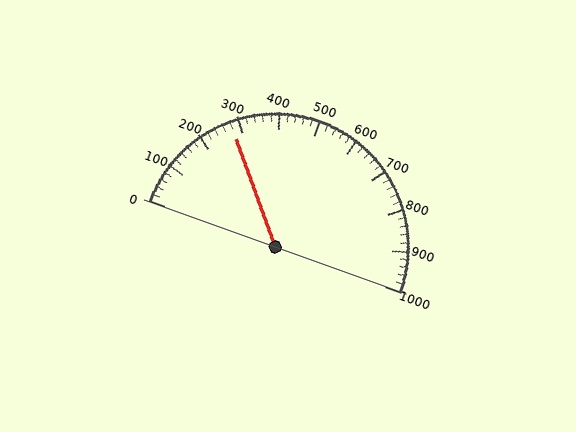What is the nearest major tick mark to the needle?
The nearest major tick mark is 300.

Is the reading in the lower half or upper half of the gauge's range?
The reading is in the lower half of the range (0 to 1000).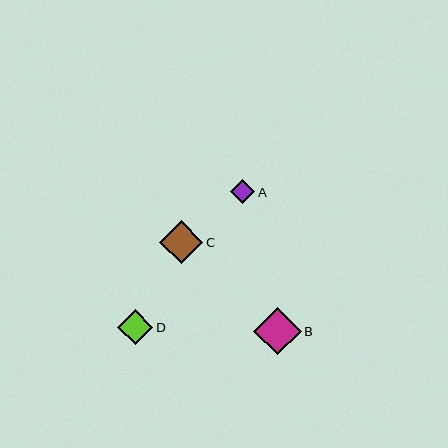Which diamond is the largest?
Diamond B is the largest with a size of approximately 48 pixels.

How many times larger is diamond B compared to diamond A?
Diamond B is approximately 2.0 times the size of diamond A.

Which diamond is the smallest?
Diamond A is the smallest with a size of approximately 24 pixels.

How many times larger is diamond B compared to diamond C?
Diamond B is approximately 1.1 times the size of diamond C.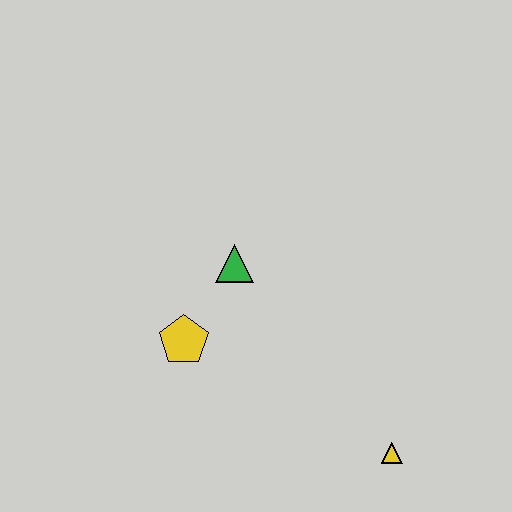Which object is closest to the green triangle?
The yellow pentagon is closest to the green triangle.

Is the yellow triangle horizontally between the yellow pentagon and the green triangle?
No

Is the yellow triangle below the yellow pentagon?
Yes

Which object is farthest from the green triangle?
The yellow triangle is farthest from the green triangle.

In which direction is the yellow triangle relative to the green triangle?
The yellow triangle is below the green triangle.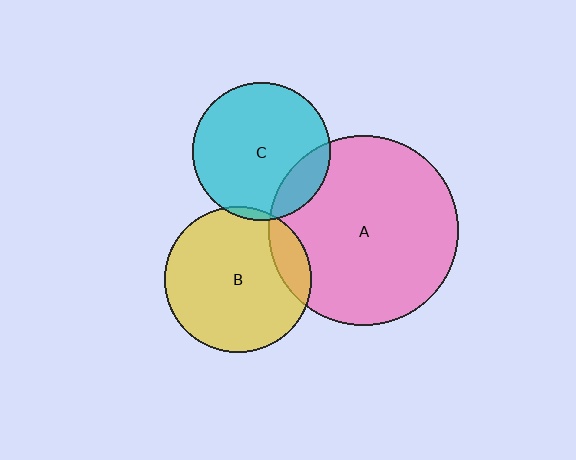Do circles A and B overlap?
Yes.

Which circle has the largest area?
Circle A (pink).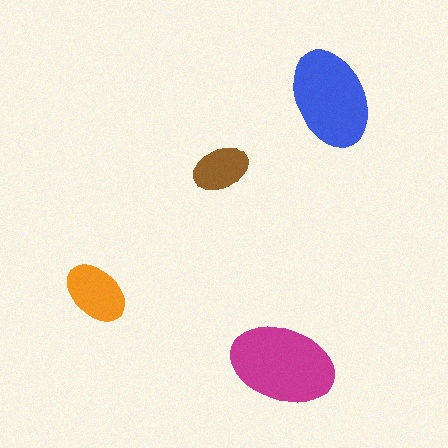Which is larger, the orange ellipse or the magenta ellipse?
The magenta one.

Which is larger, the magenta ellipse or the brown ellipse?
The magenta one.